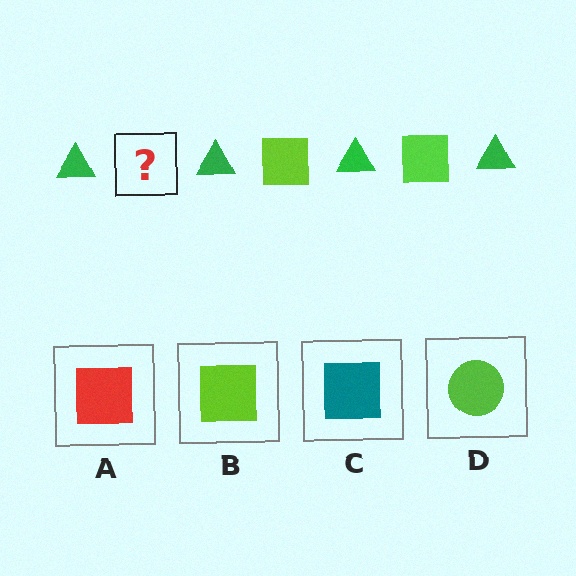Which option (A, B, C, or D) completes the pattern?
B.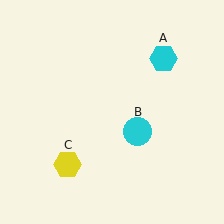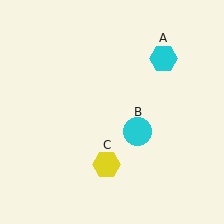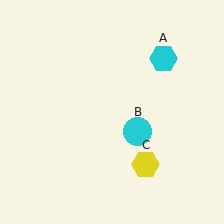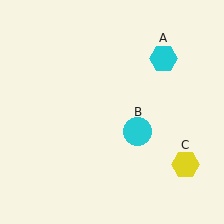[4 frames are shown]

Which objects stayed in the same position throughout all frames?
Cyan hexagon (object A) and cyan circle (object B) remained stationary.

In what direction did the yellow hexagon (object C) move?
The yellow hexagon (object C) moved right.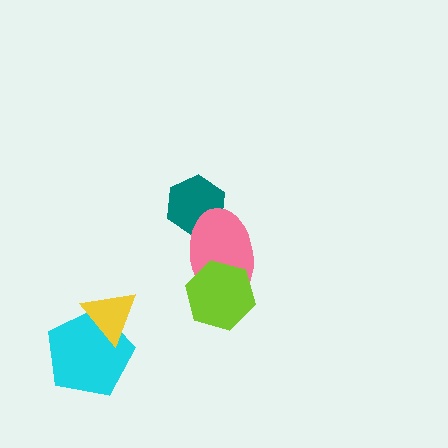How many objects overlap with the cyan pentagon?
1 object overlaps with the cyan pentagon.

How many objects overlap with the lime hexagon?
1 object overlaps with the lime hexagon.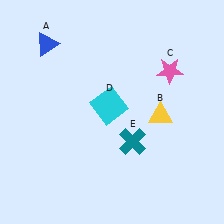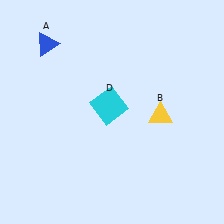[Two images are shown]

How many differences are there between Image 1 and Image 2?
There are 2 differences between the two images.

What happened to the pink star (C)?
The pink star (C) was removed in Image 2. It was in the top-right area of Image 1.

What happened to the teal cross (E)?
The teal cross (E) was removed in Image 2. It was in the bottom-right area of Image 1.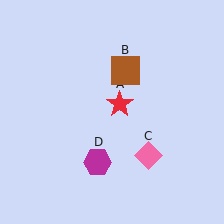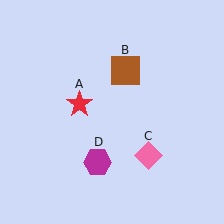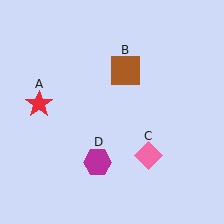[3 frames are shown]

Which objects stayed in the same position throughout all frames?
Brown square (object B) and pink diamond (object C) and magenta hexagon (object D) remained stationary.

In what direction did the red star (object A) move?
The red star (object A) moved left.